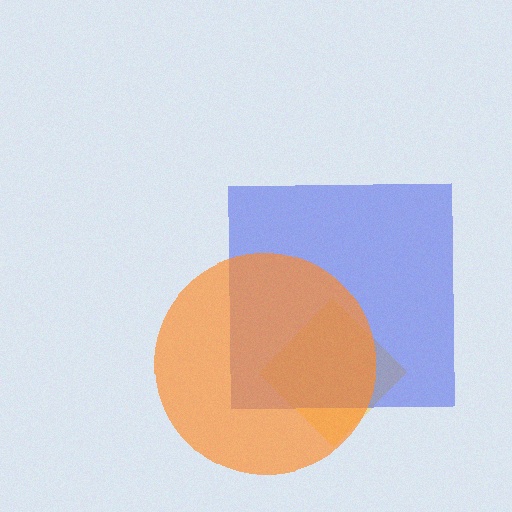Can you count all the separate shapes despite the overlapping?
Yes, there are 3 separate shapes.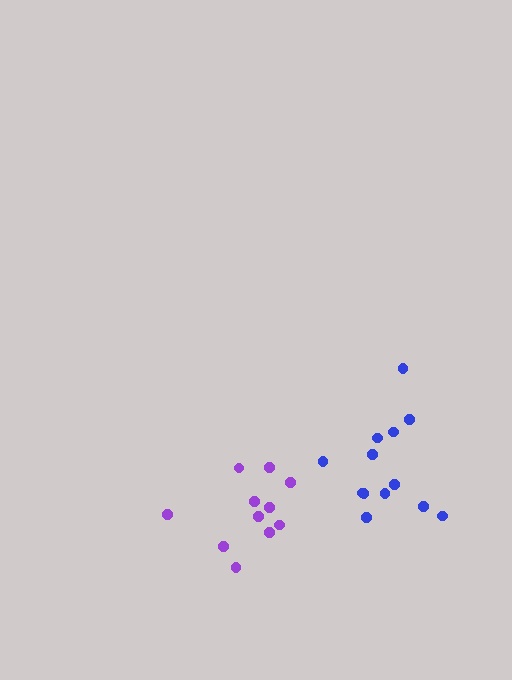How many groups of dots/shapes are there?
There are 2 groups.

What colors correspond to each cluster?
The clusters are colored: blue, purple.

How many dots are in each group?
Group 1: 13 dots, Group 2: 11 dots (24 total).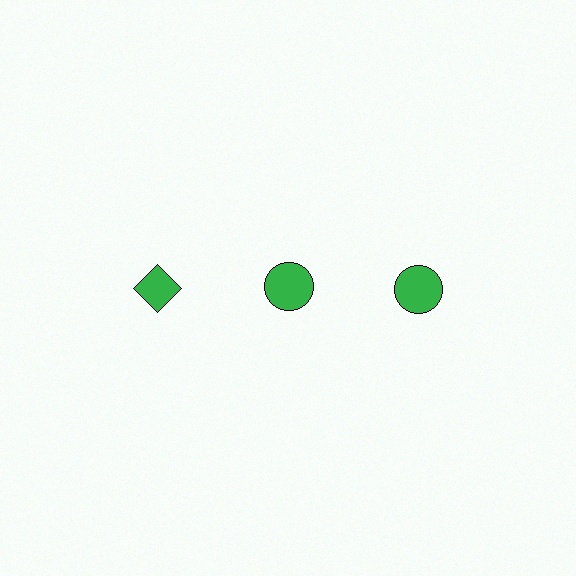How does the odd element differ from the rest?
It has a different shape: diamond instead of circle.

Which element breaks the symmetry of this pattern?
The green diamond in the top row, leftmost column breaks the symmetry. All other shapes are green circles.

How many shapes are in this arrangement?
There are 3 shapes arranged in a grid pattern.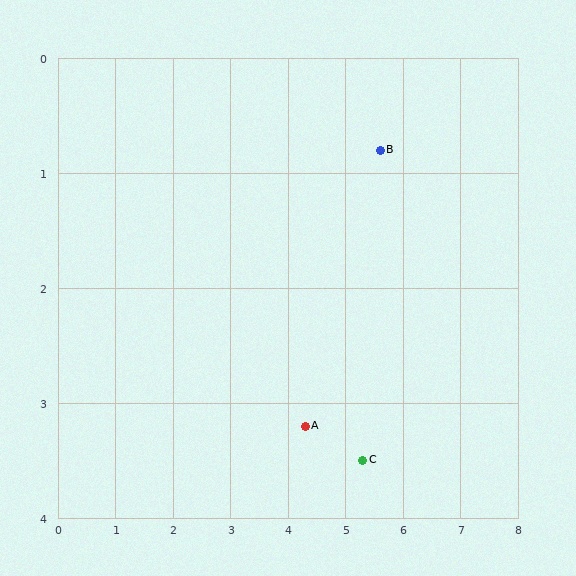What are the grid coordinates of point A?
Point A is at approximately (4.3, 3.2).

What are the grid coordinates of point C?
Point C is at approximately (5.3, 3.5).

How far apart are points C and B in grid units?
Points C and B are about 2.7 grid units apart.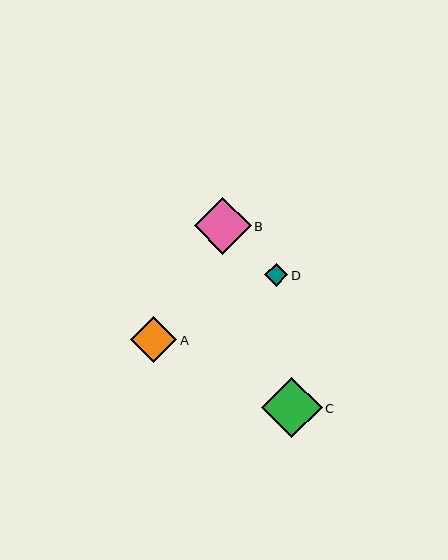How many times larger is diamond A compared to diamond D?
Diamond A is approximately 2.0 times the size of diamond D.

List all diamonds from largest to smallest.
From largest to smallest: C, B, A, D.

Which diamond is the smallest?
Diamond D is the smallest with a size of approximately 23 pixels.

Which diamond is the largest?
Diamond C is the largest with a size of approximately 61 pixels.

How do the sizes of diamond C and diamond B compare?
Diamond C and diamond B are approximately the same size.